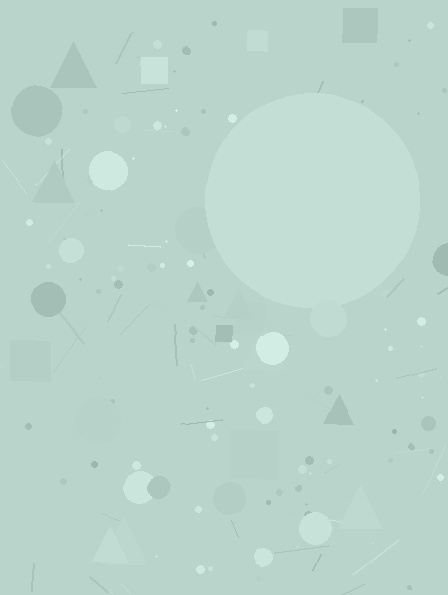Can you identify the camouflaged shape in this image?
The camouflaged shape is a circle.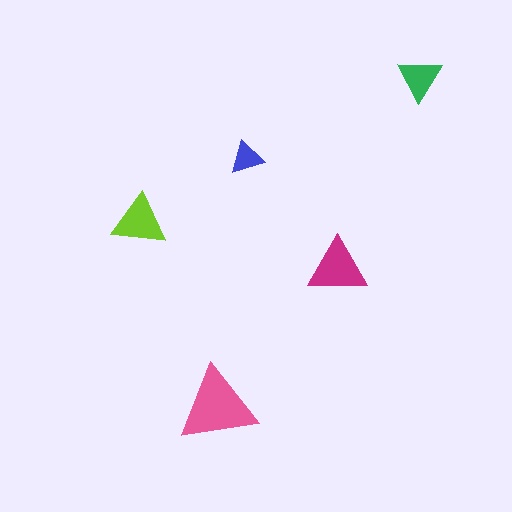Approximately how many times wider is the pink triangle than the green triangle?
About 1.5 times wider.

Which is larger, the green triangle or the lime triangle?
The lime one.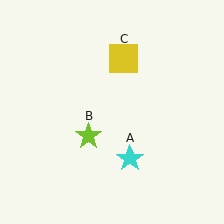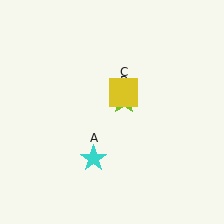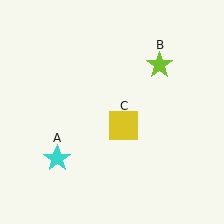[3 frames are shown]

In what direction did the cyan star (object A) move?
The cyan star (object A) moved left.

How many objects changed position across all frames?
3 objects changed position: cyan star (object A), lime star (object B), yellow square (object C).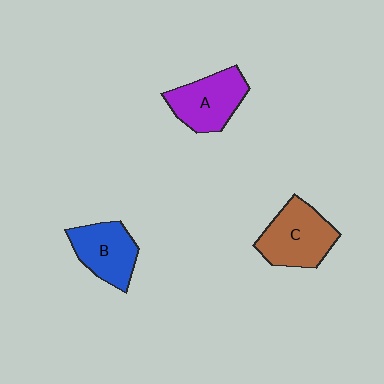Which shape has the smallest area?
Shape B (blue).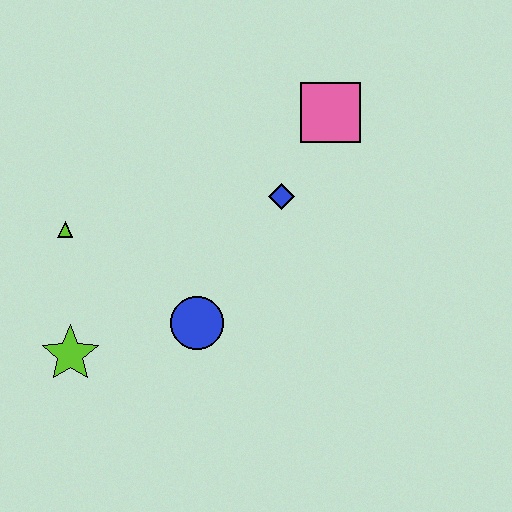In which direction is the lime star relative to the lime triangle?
The lime star is below the lime triangle.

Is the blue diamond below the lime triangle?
No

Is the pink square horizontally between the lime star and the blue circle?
No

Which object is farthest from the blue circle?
The pink square is farthest from the blue circle.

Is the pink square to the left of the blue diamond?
No